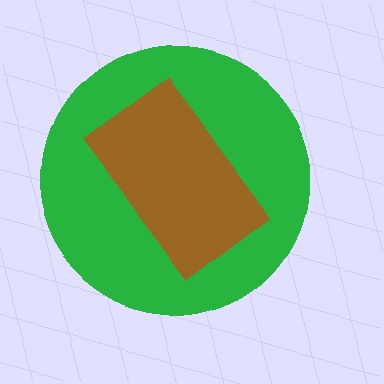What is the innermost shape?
The brown rectangle.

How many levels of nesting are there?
2.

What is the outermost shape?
The green circle.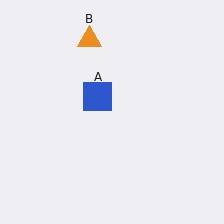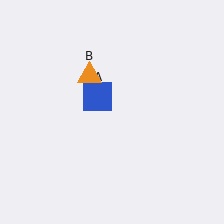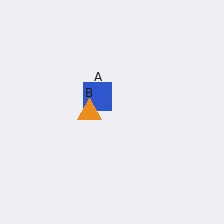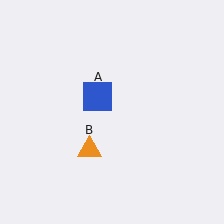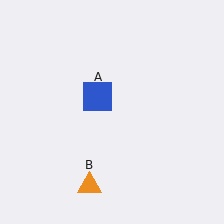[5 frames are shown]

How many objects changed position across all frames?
1 object changed position: orange triangle (object B).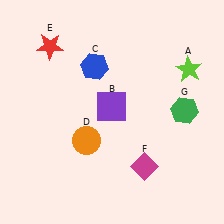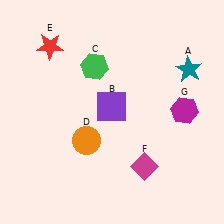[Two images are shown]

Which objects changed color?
A changed from lime to teal. C changed from blue to green. G changed from green to magenta.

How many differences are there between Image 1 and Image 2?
There are 3 differences between the two images.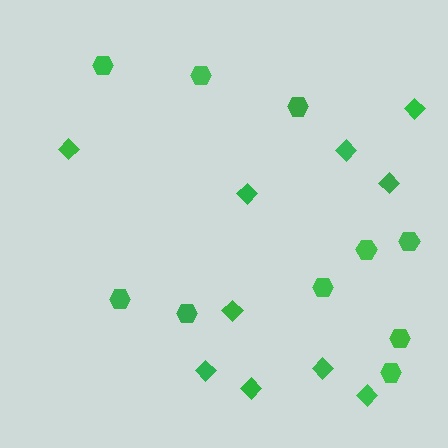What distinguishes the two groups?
There are 2 groups: one group of diamonds (10) and one group of hexagons (10).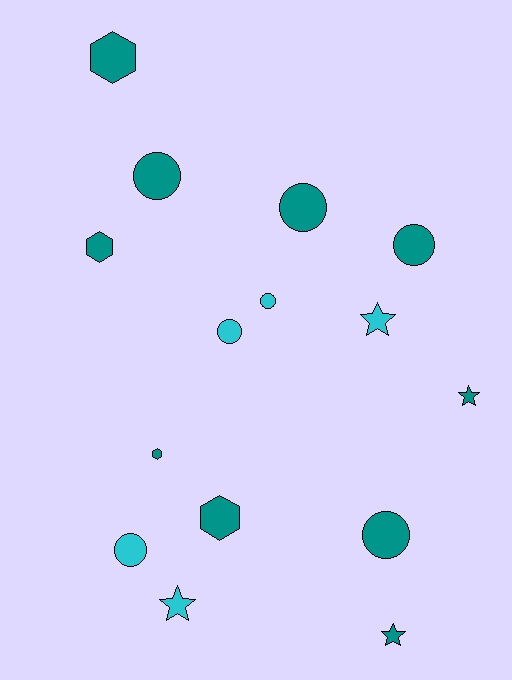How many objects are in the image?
There are 15 objects.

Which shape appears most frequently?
Circle, with 7 objects.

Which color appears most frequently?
Teal, with 10 objects.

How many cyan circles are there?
There are 3 cyan circles.